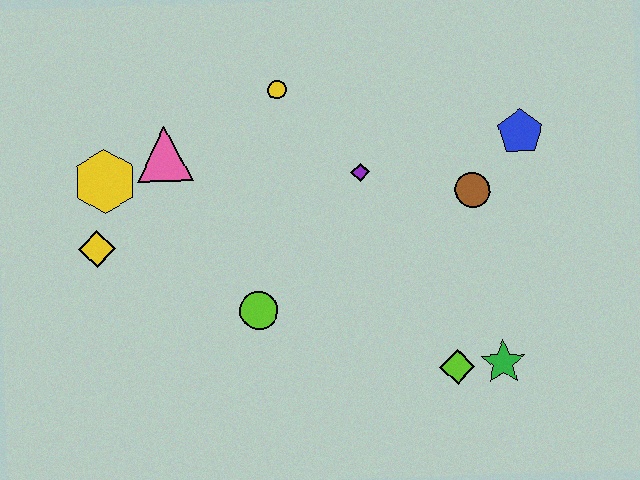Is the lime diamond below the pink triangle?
Yes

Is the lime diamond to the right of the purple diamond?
Yes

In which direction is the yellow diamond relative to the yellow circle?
The yellow diamond is to the left of the yellow circle.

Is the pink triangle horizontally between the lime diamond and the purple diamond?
No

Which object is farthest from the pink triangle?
The green star is farthest from the pink triangle.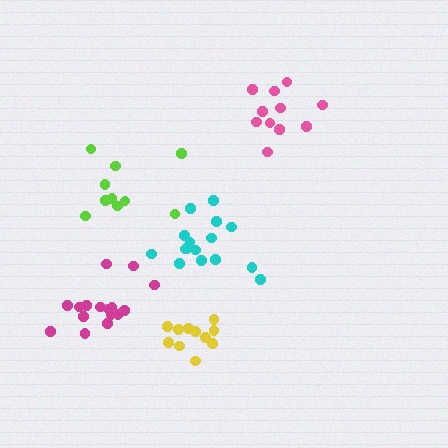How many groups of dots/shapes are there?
There are 5 groups.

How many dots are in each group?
Group 1: 11 dots, Group 2: 10 dots, Group 3: 16 dots, Group 4: 16 dots, Group 5: 11 dots (64 total).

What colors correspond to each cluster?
The clusters are colored: pink, lime, cyan, magenta, yellow.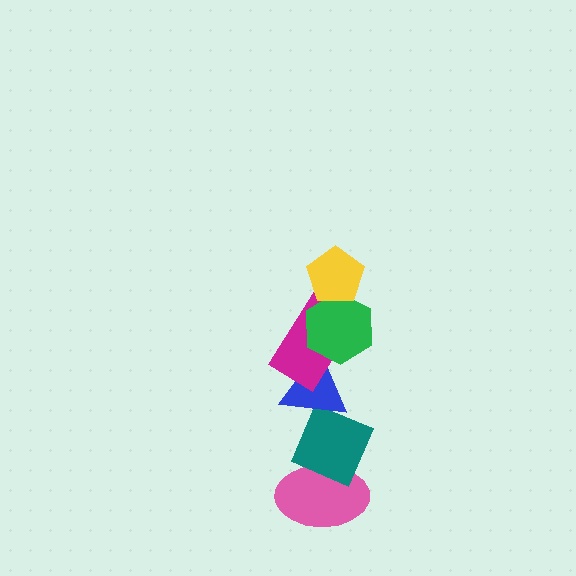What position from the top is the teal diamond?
The teal diamond is 5th from the top.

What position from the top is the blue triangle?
The blue triangle is 4th from the top.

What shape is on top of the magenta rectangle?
The green hexagon is on top of the magenta rectangle.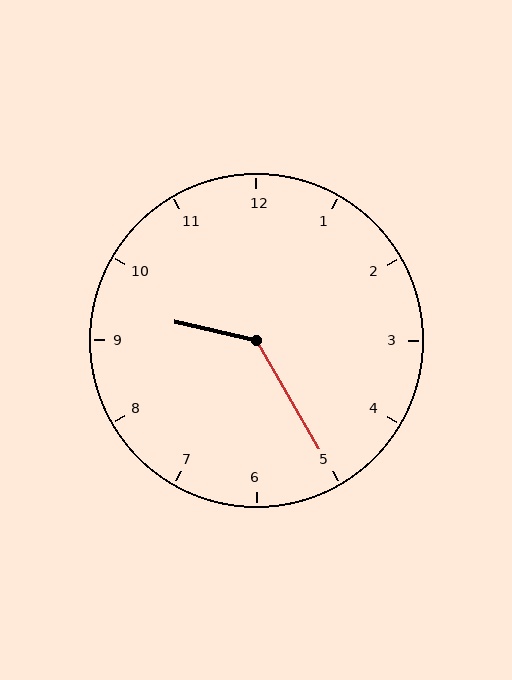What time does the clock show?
9:25.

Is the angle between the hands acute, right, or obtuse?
It is obtuse.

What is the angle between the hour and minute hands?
Approximately 132 degrees.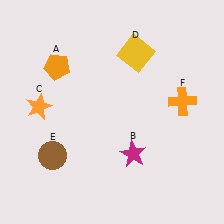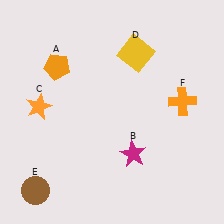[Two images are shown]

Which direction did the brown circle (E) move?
The brown circle (E) moved down.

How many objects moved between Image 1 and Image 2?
1 object moved between the two images.